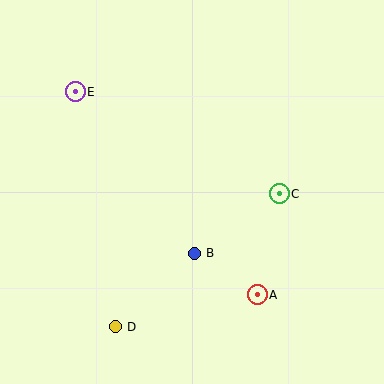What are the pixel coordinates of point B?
Point B is at (194, 253).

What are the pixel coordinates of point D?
Point D is at (115, 327).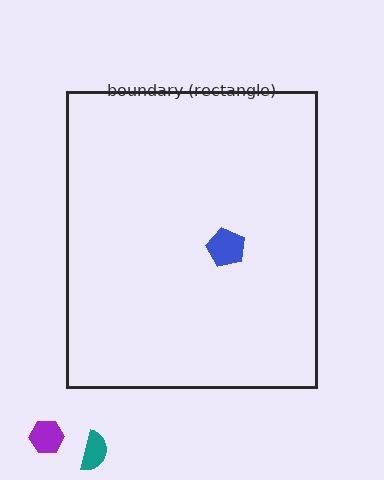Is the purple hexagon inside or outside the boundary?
Outside.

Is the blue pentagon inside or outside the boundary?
Inside.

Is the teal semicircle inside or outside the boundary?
Outside.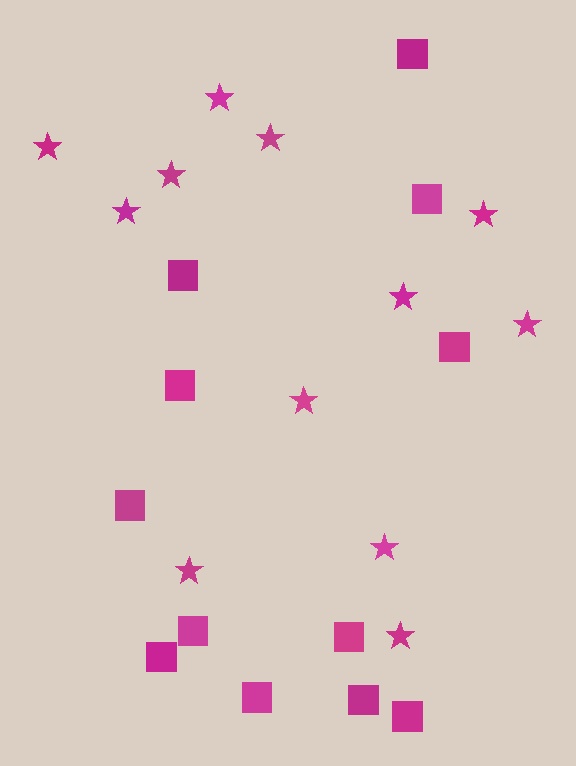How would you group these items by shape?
There are 2 groups: one group of stars (12) and one group of squares (12).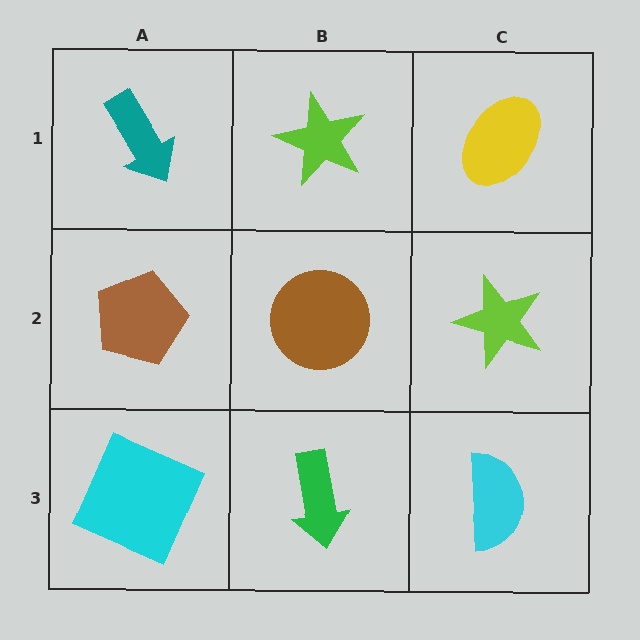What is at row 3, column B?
A green arrow.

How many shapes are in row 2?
3 shapes.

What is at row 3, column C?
A cyan semicircle.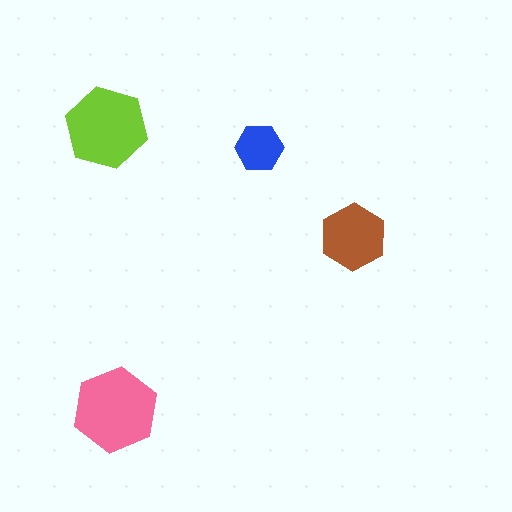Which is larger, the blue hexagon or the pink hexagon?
The pink one.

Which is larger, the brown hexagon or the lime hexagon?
The lime one.